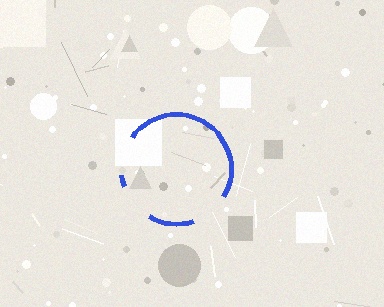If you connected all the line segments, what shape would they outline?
They would outline a circle.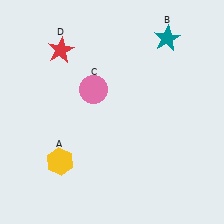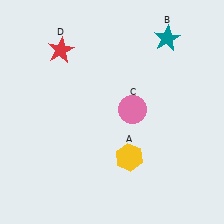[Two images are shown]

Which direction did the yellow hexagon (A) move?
The yellow hexagon (A) moved right.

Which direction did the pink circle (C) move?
The pink circle (C) moved right.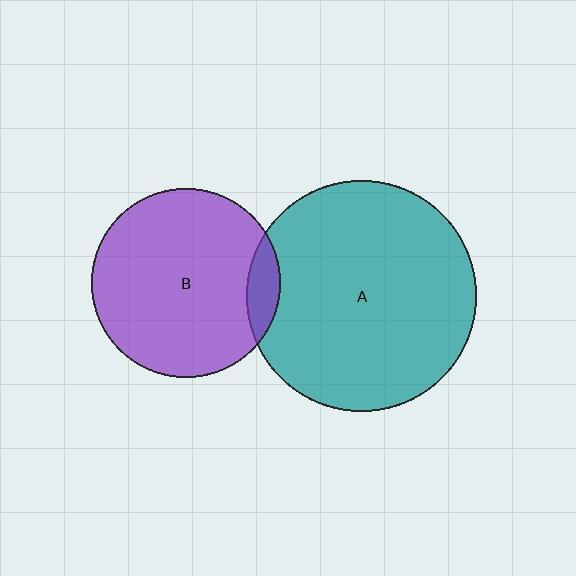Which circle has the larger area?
Circle A (teal).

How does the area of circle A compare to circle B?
Approximately 1.5 times.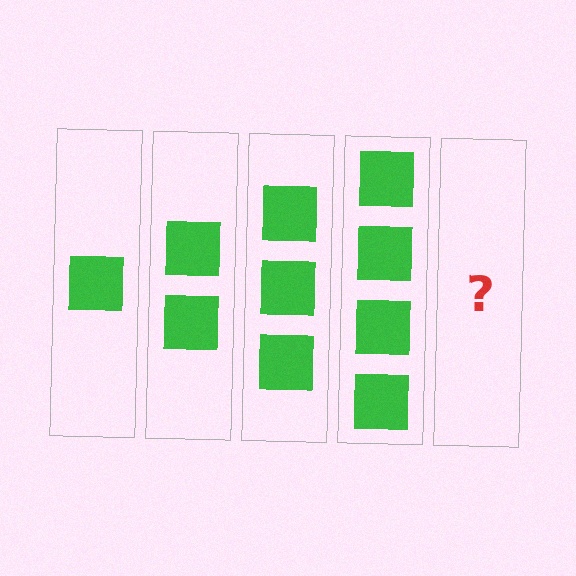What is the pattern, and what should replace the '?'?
The pattern is that each step adds one more square. The '?' should be 5 squares.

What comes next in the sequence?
The next element should be 5 squares.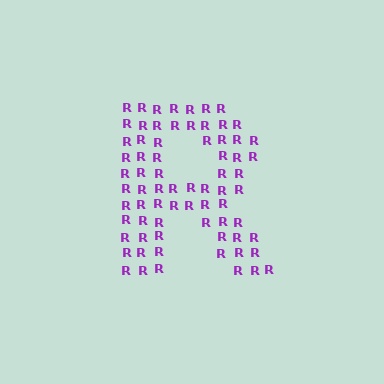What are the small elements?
The small elements are letter R's.